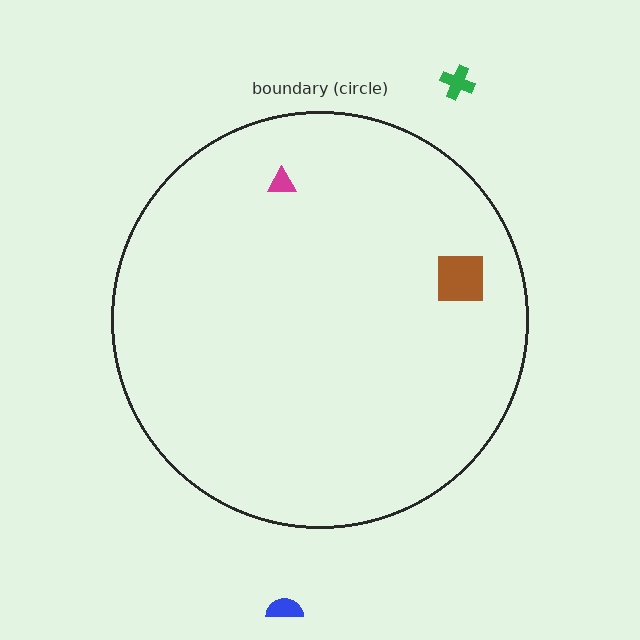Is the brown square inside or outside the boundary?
Inside.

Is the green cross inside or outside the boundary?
Outside.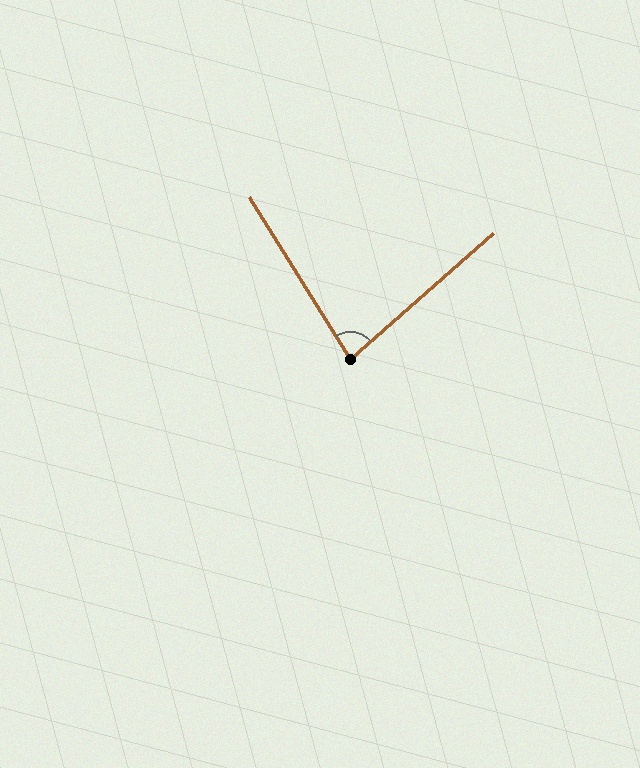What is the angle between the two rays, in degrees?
Approximately 81 degrees.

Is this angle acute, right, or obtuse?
It is acute.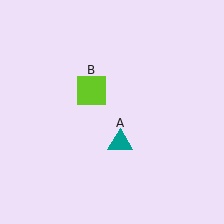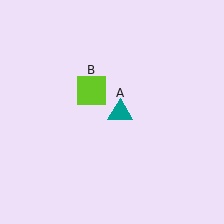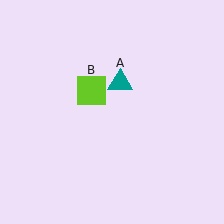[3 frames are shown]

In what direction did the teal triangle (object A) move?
The teal triangle (object A) moved up.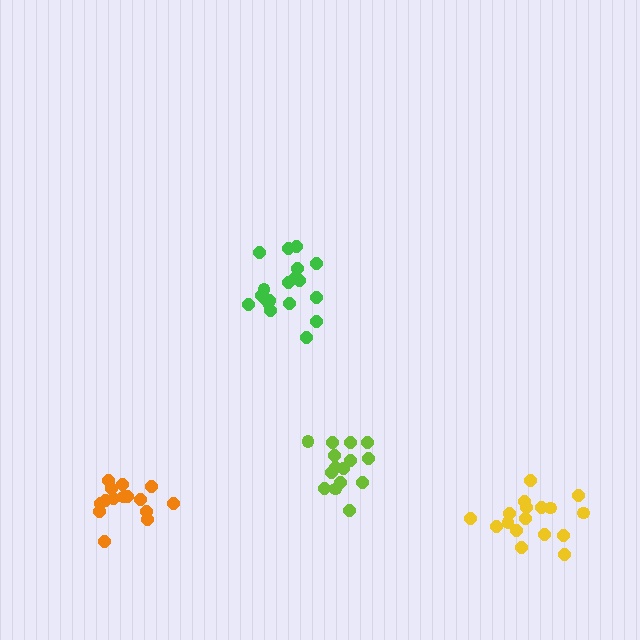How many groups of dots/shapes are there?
There are 4 groups.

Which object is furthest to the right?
The yellow cluster is rightmost.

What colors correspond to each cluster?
The clusters are colored: orange, green, yellow, lime.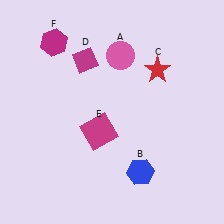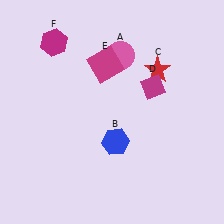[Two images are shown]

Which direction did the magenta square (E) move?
The magenta square (E) moved up.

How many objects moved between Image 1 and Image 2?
3 objects moved between the two images.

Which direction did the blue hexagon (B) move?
The blue hexagon (B) moved up.